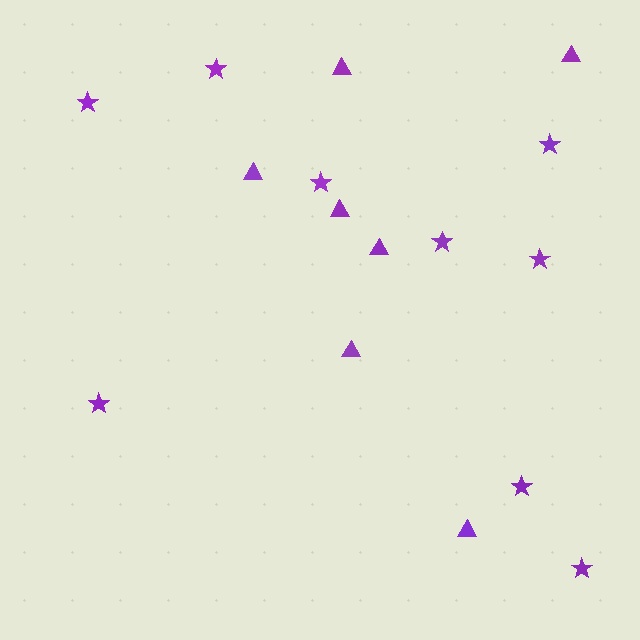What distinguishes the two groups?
There are 2 groups: one group of triangles (7) and one group of stars (9).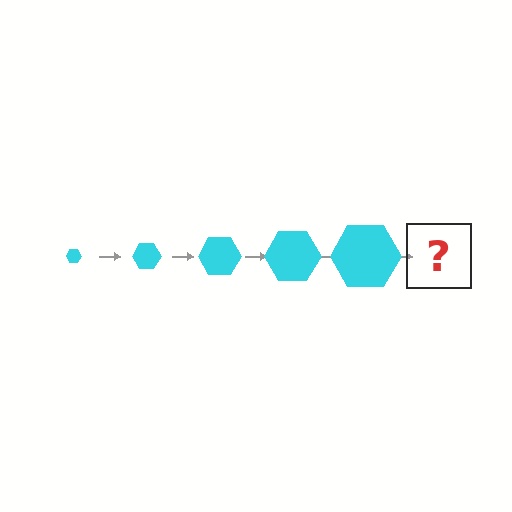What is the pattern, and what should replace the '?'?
The pattern is that the hexagon gets progressively larger each step. The '?' should be a cyan hexagon, larger than the previous one.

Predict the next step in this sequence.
The next step is a cyan hexagon, larger than the previous one.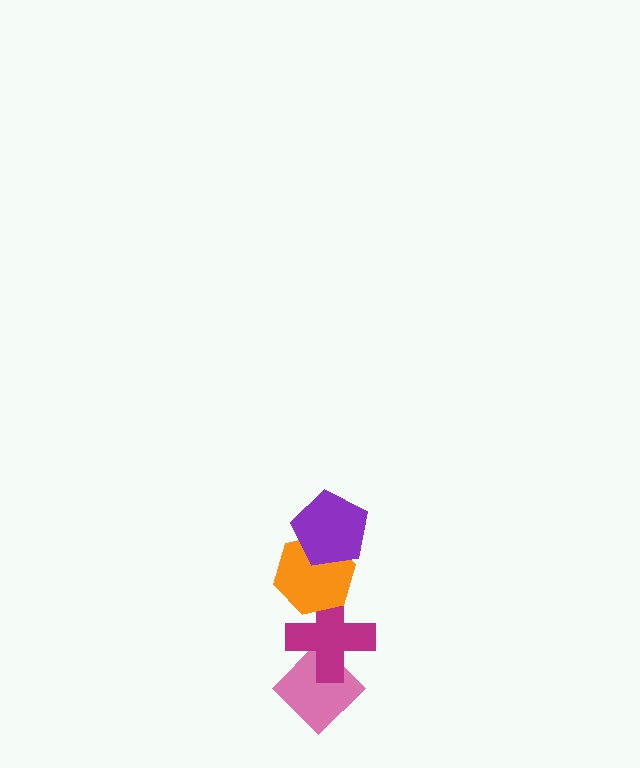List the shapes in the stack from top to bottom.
From top to bottom: the purple pentagon, the orange hexagon, the magenta cross, the pink diamond.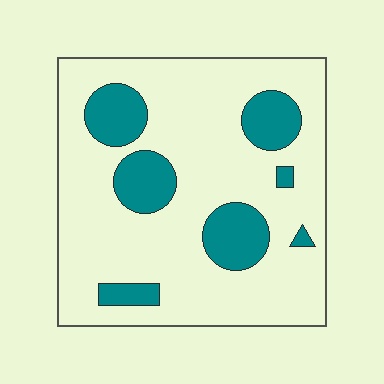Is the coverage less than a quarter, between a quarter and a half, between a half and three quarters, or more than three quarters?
Less than a quarter.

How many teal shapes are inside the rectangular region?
7.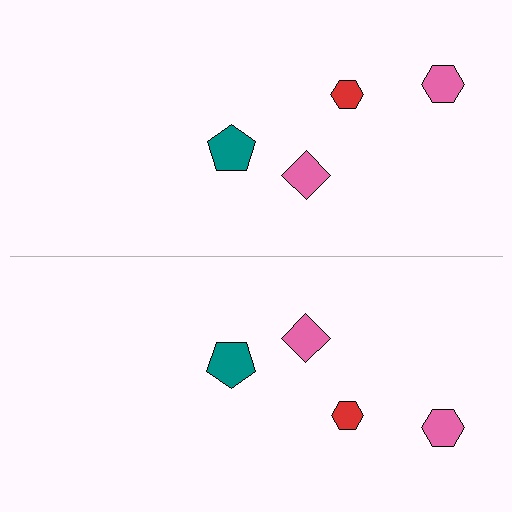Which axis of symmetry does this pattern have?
The pattern has a horizontal axis of symmetry running through the center of the image.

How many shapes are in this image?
There are 8 shapes in this image.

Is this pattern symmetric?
Yes, this pattern has bilateral (reflection) symmetry.